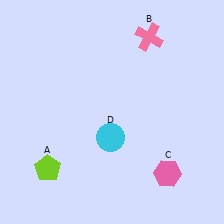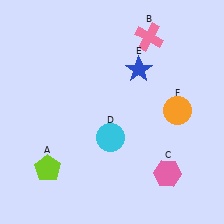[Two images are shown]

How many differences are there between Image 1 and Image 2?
There are 2 differences between the two images.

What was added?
A blue star (E), an orange circle (F) were added in Image 2.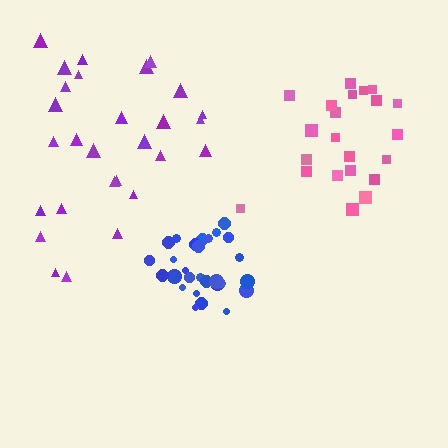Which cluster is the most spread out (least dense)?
Purple.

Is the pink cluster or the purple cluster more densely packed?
Pink.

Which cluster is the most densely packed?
Blue.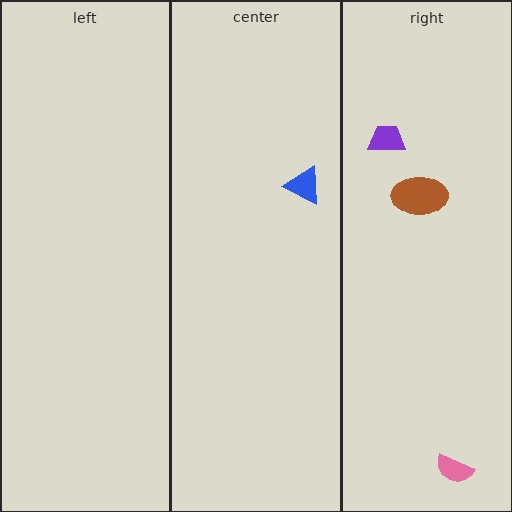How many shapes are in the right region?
3.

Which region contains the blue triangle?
The center region.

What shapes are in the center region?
The blue triangle.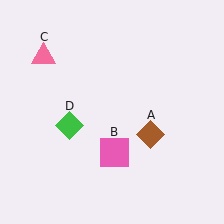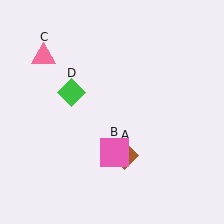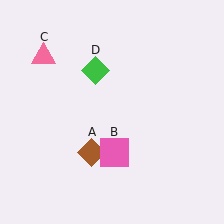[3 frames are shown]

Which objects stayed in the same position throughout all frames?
Pink square (object B) and pink triangle (object C) remained stationary.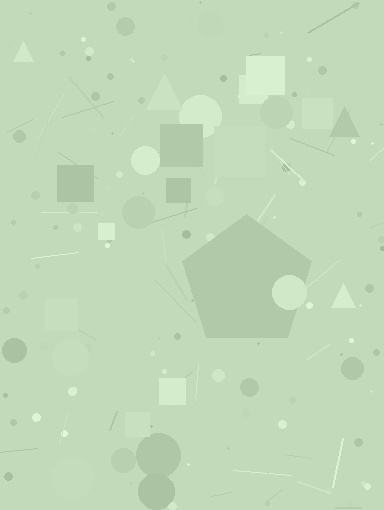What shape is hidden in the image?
A pentagon is hidden in the image.